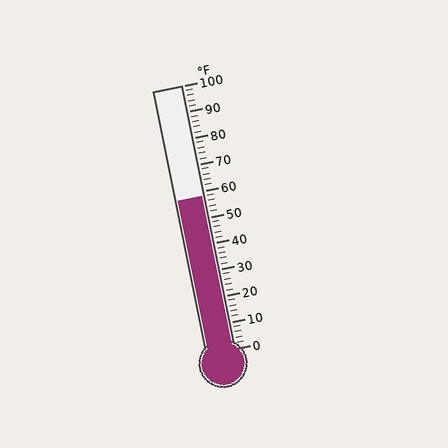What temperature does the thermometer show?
The thermometer shows approximately 58°F.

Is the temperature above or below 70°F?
The temperature is below 70°F.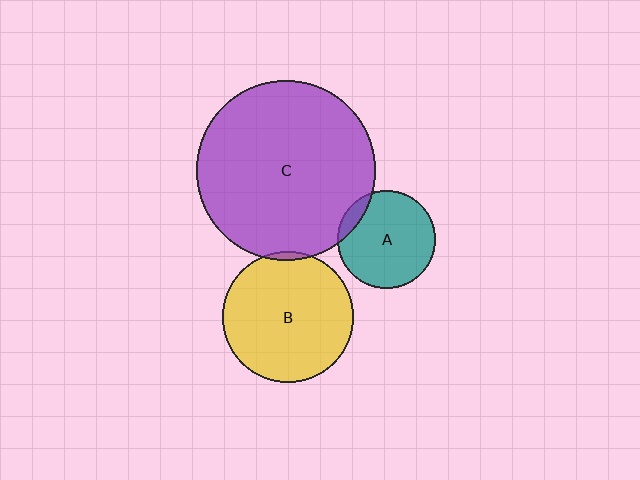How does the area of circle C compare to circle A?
Approximately 3.4 times.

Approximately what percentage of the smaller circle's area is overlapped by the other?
Approximately 10%.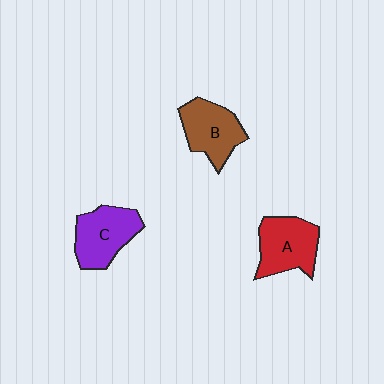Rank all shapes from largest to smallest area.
From largest to smallest: A (red), C (purple), B (brown).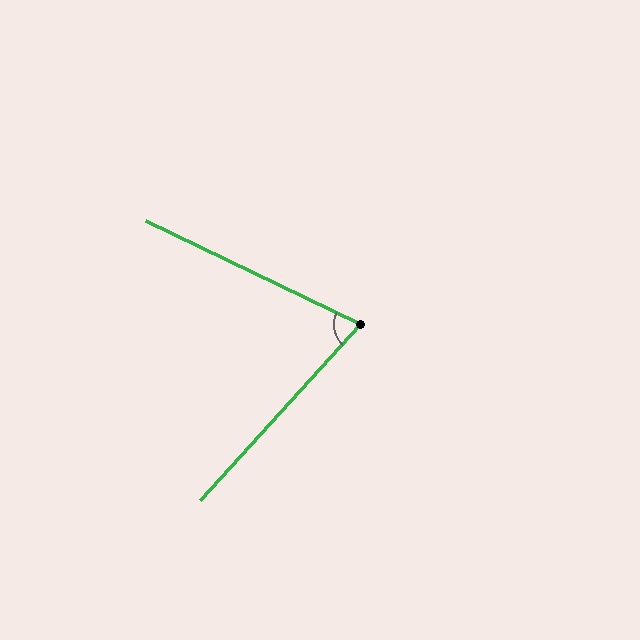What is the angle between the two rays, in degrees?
Approximately 73 degrees.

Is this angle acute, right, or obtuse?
It is acute.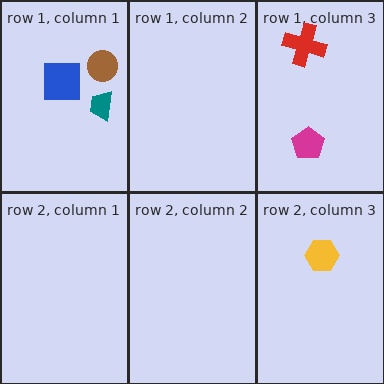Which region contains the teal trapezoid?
The row 1, column 1 region.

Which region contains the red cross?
The row 1, column 3 region.